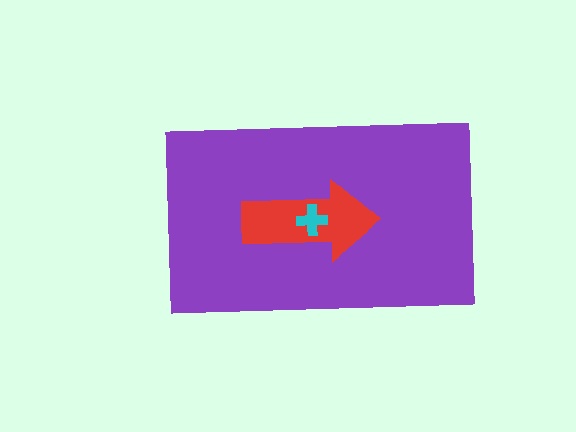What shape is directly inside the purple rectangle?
The red arrow.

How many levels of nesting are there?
3.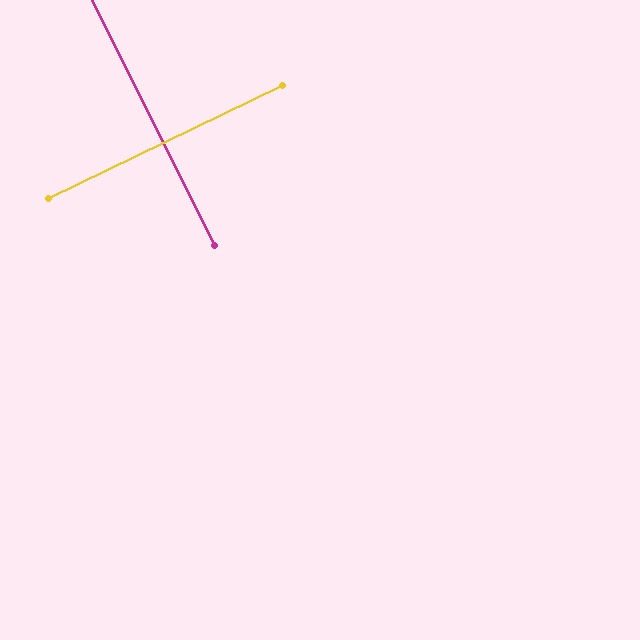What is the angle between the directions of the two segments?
Approximately 89 degrees.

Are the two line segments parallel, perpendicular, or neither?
Perpendicular — they meet at approximately 89°.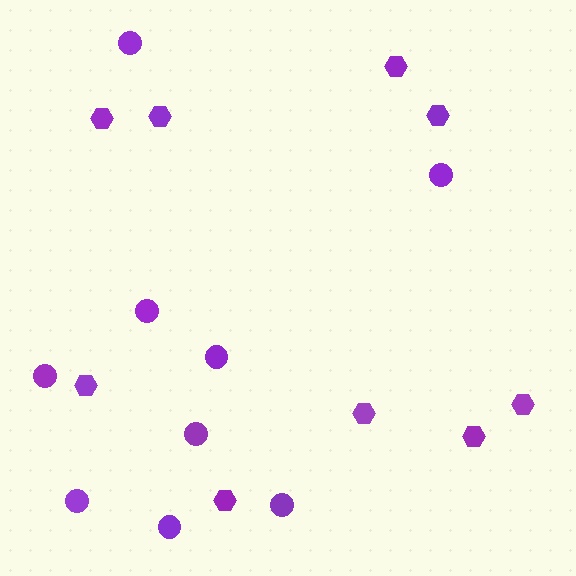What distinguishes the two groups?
There are 2 groups: one group of hexagons (9) and one group of circles (9).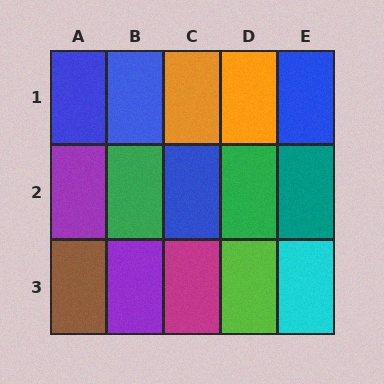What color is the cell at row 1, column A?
Blue.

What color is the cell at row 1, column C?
Orange.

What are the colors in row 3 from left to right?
Brown, purple, magenta, lime, cyan.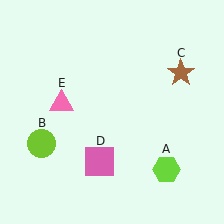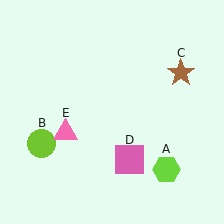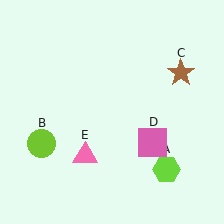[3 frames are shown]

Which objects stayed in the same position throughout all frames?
Lime hexagon (object A) and lime circle (object B) and brown star (object C) remained stationary.